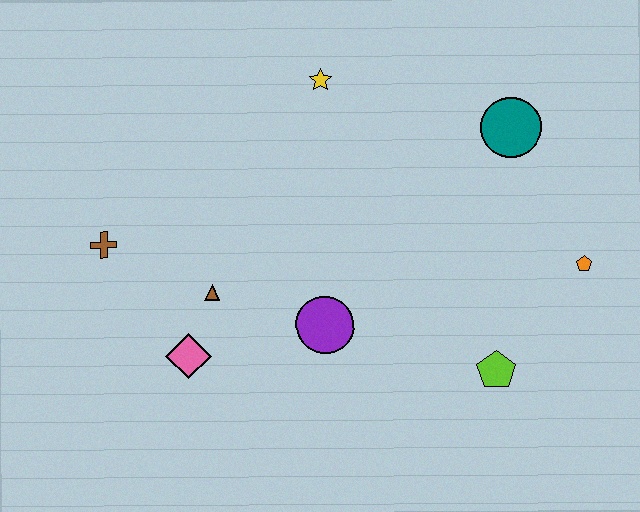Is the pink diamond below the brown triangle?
Yes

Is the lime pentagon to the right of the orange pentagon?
No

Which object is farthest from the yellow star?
The lime pentagon is farthest from the yellow star.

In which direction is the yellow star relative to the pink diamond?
The yellow star is above the pink diamond.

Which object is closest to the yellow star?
The teal circle is closest to the yellow star.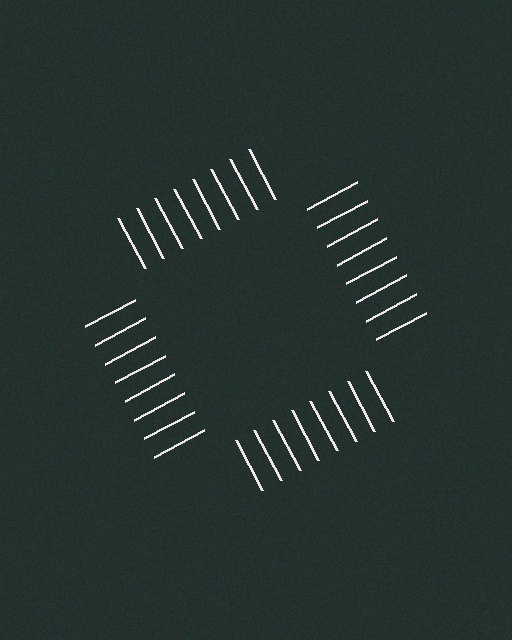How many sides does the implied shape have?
4 sides — the line-ends trace a square.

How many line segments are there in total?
32 — 8 along each of the 4 edges.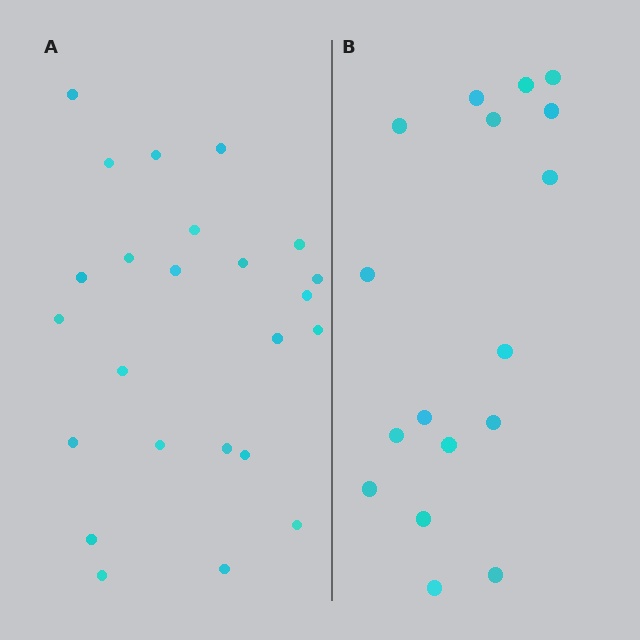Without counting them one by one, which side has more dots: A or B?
Region A (the left region) has more dots.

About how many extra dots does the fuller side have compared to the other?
Region A has roughly 8 or so more dots than region B.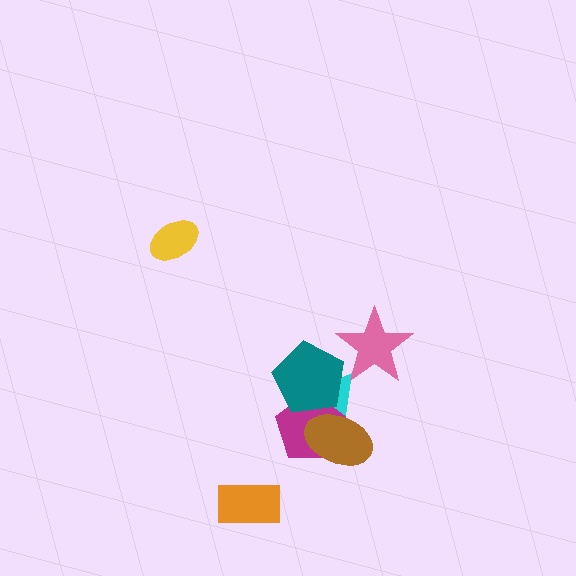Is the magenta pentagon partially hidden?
Yes, it is partially covered by another shape.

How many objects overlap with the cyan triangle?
3 objects overlap with the cyan triangle.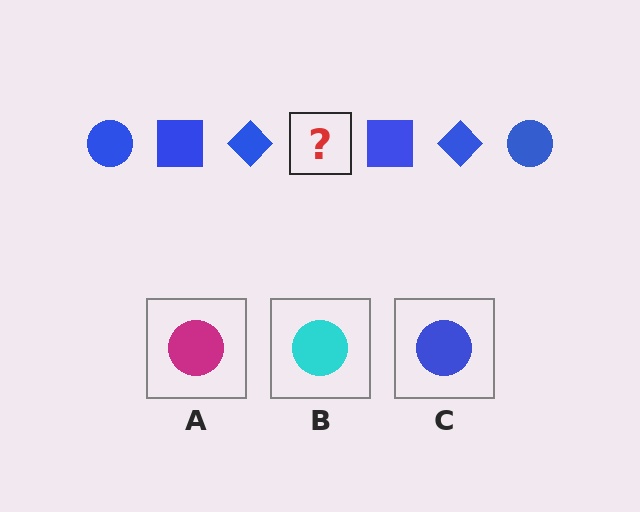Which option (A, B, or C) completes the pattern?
C.